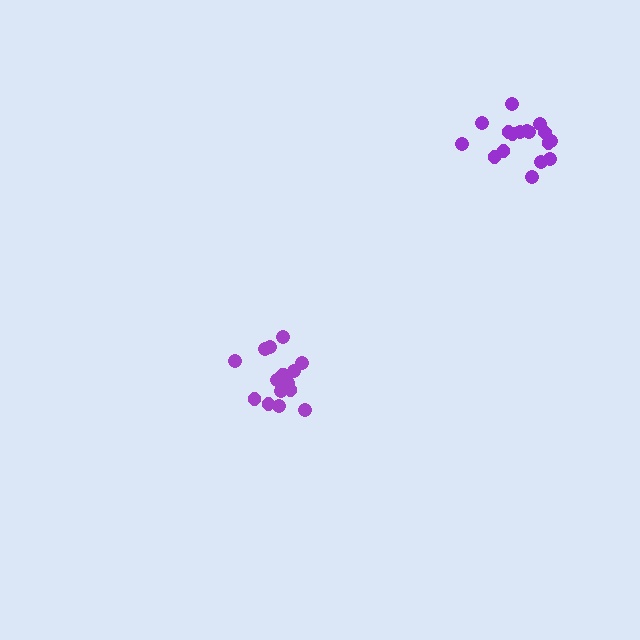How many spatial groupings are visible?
There are 2 spatial groupings.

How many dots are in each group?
Group 1: 17 dots, Group 2: 16 dots (33 total).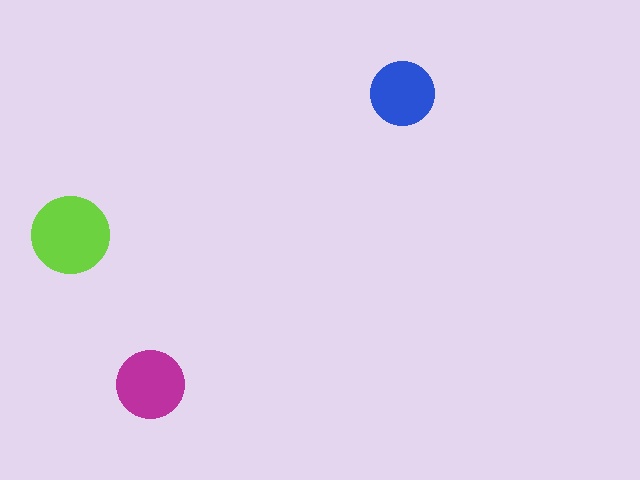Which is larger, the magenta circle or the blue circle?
The magenta one.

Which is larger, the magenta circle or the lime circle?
The lime one.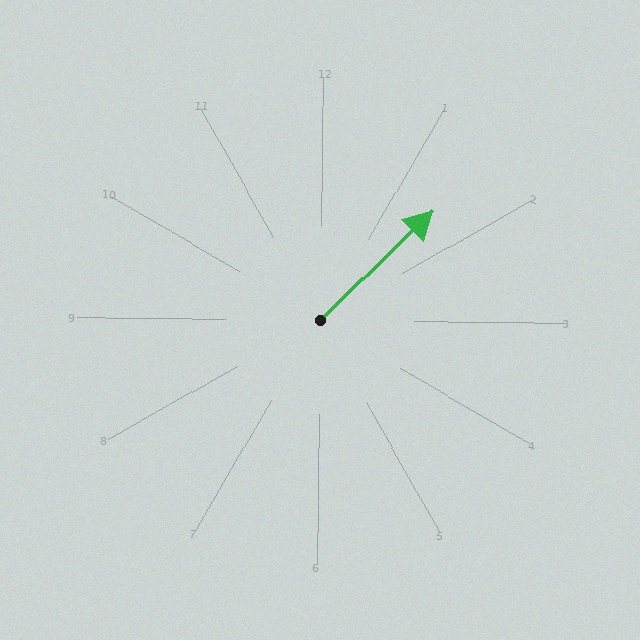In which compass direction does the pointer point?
Northeast.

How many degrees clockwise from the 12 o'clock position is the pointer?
Approximately 45 degrees.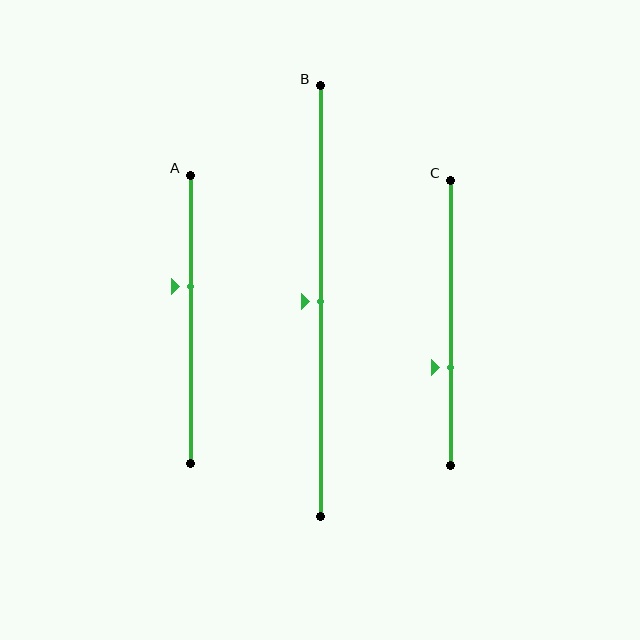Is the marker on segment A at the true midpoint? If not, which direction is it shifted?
No, the marker on segment A is shifted upward by about 11% of the segment length.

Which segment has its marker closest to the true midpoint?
Segment B has its marker closest to the true midpoint.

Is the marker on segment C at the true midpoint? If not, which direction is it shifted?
No, the marker on segment C is shifted downward by about 16% of the segment length.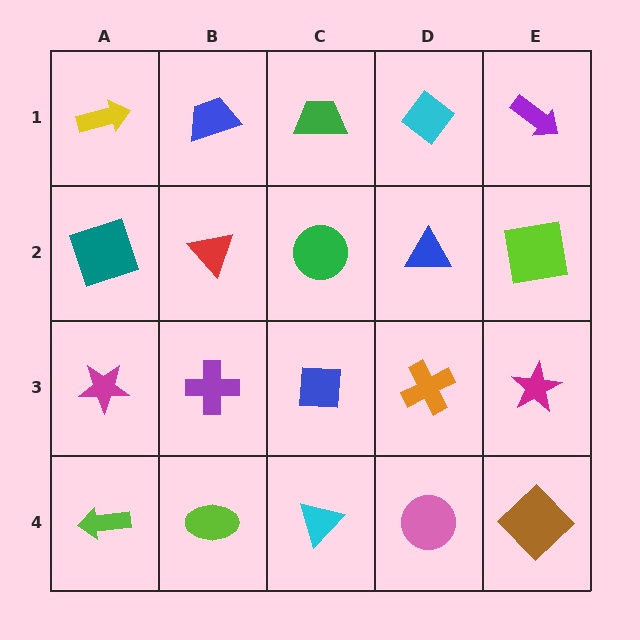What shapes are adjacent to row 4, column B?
A purple cross (row 3, column B), a lime arrow (row 4, column A), a cyan triangle (row 4, column C).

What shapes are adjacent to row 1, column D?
A blue triangle (row 2, column D), a green trapezoid (row 1, column C), a purple arrow (row 1, column E).